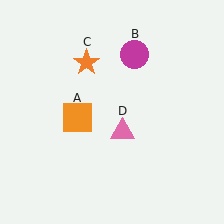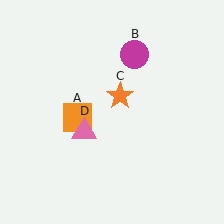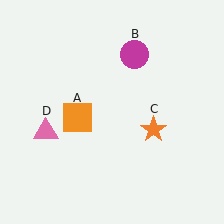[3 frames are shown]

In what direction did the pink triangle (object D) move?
The pink triangle (object D) moved left.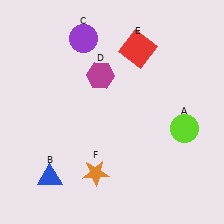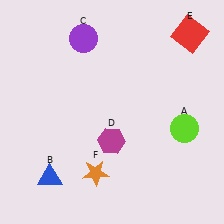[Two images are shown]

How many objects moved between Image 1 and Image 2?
2 objects moved between the two images.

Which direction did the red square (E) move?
The red square (E) moved right.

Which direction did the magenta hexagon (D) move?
The magenta hexagon (D) moved down.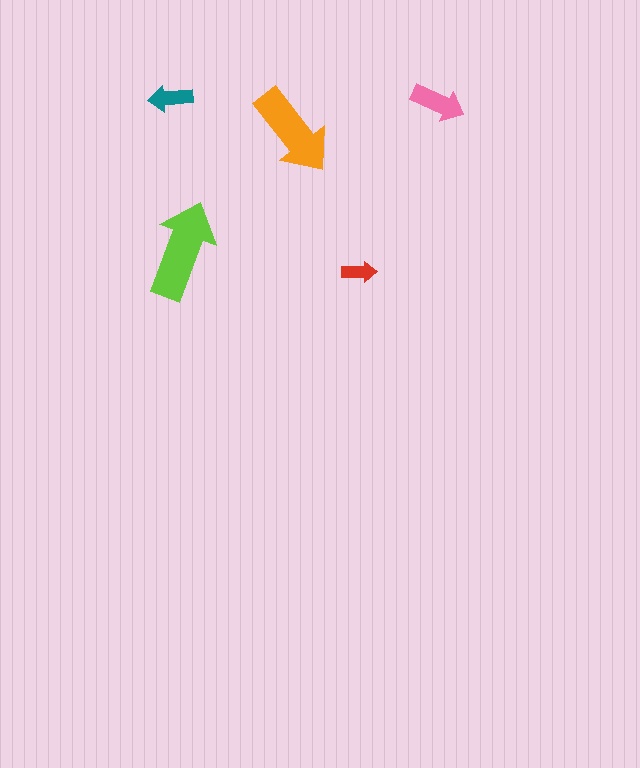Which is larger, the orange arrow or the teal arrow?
The orange one.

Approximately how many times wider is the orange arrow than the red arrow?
About 2.5 times wider.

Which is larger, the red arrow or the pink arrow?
The pink one.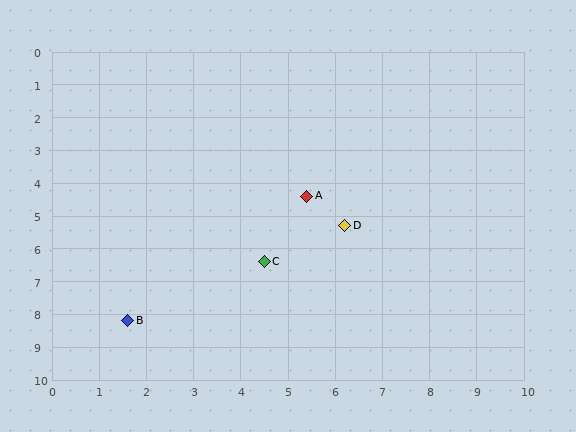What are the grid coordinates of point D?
Point D is at approximately (6.2, 5.3).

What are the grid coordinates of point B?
Point B is at approximately (1.6, 8.2).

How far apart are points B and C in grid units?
Points B and C are about 3.4 grid units apart.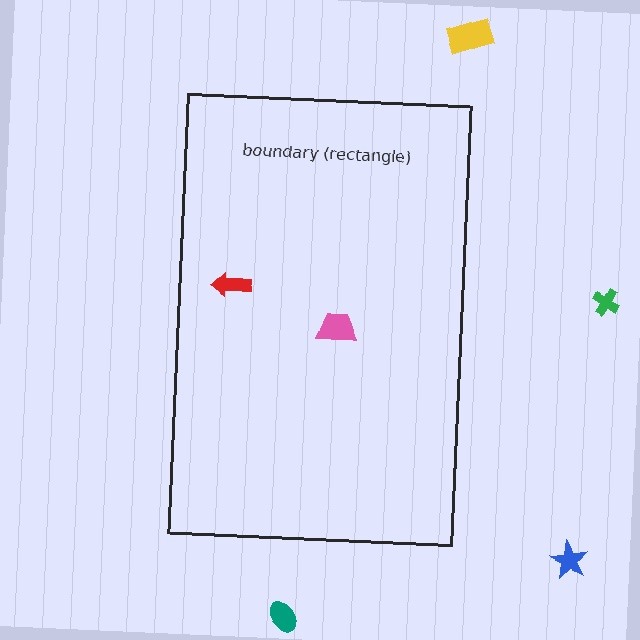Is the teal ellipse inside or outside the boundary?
Outside.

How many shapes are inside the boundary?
2 inside, 4 outside.